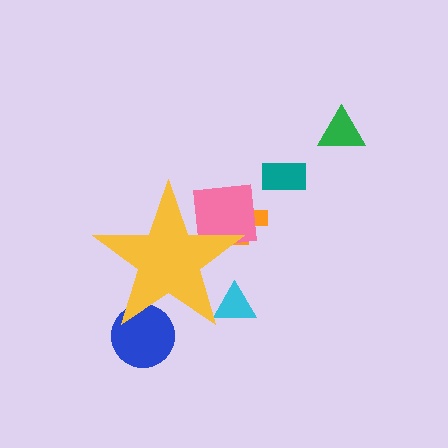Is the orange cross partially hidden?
Yes, the orange cross is partially hidden behind the yellow star.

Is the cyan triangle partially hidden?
Yes, the cyan triangle is partially hidden behind the yellow star.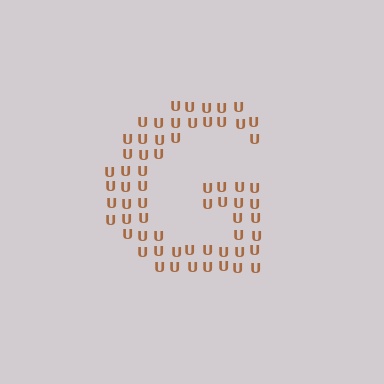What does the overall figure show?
The overall figure shows the letter G.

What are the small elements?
The small elements are letter U's.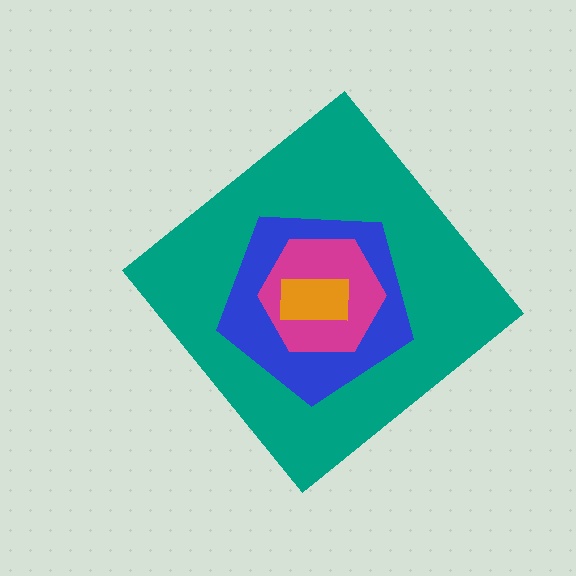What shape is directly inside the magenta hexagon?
The orange rectangle.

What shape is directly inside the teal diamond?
The blue pentagon.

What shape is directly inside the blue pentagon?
The magenta hexagon.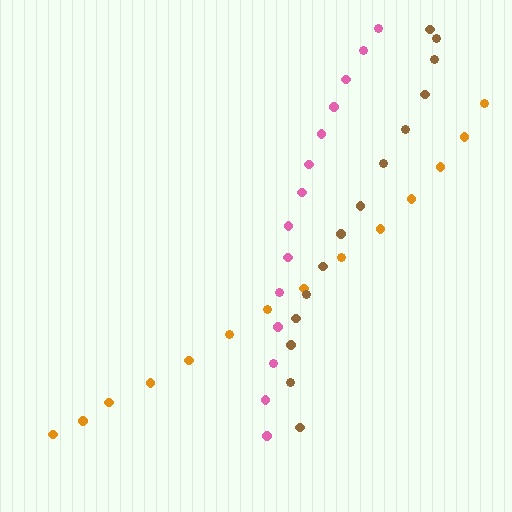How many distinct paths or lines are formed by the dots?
There are 3 distinct paths.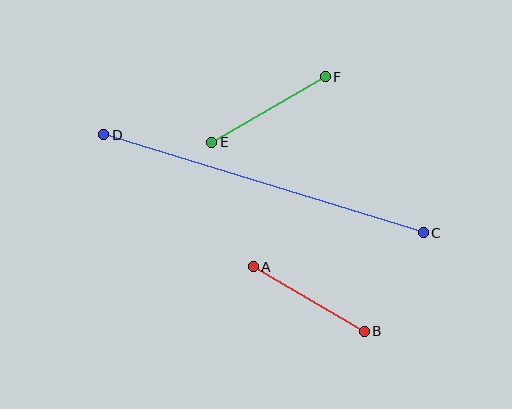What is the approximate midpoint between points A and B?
The midpoint is at approximately (309, 299) pixels.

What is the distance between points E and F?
The distance is approximately 131 pixels.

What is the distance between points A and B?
The distance is approximately 129 pixels.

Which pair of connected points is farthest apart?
Points C and D are farthest apart.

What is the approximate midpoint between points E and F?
The midpoint is at approximately (268, 109) pixels.